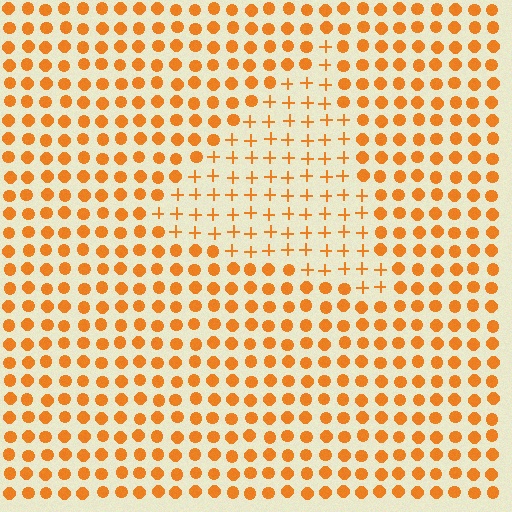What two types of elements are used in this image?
The image uses plus signs inside the triangle region and circles outside it.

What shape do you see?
I see a triangle.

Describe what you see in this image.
The image is filled with small orange elements arranged in a uniform grid. A triangle-shaped region contains plus signs, while the surrounding area contains circles. The boundary is defined purely by the change in element shape.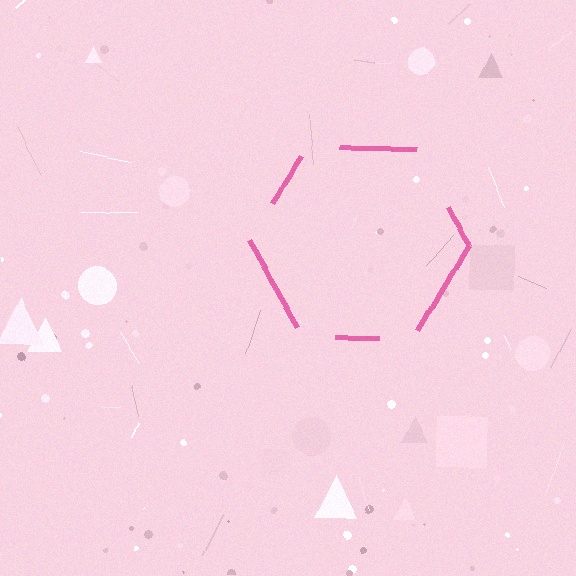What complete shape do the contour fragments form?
The contour fragments form a hexagon.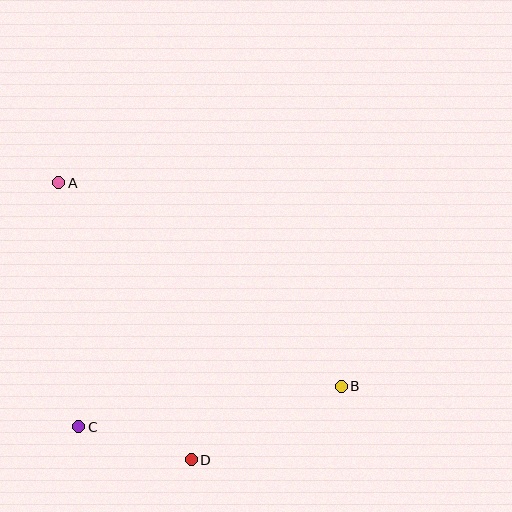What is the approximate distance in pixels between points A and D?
The distance between A and D is approximately 307 pixels.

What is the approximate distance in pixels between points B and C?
The distance between B and C is approximately 266 pixels.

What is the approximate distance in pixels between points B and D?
The distance between B and D is approximately 167 pixels.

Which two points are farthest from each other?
Points A and B are farthest from each other.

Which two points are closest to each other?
Points C and D are closest to each other.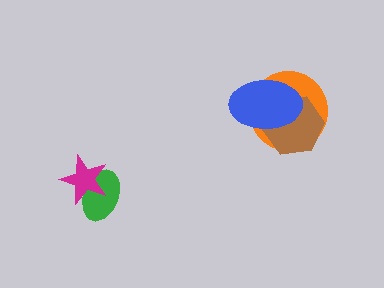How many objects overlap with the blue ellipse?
2 objects overlap with the blue ellipse.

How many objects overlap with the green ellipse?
1 object overlaps with the green ellipse.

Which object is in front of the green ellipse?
The magenta star is in front of the green ellipse.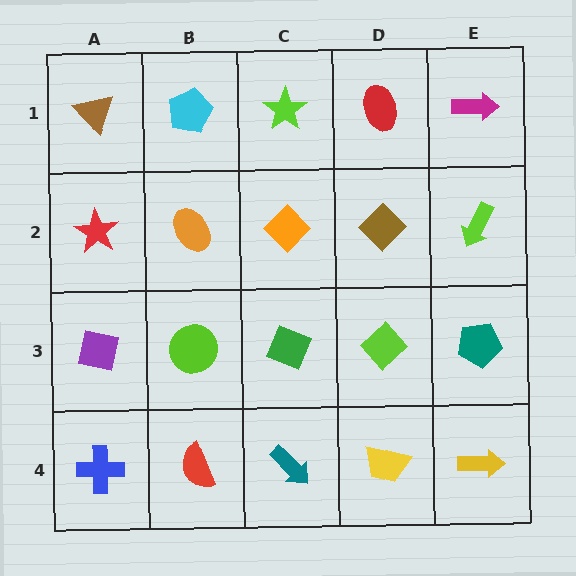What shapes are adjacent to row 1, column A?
A red star (row 2, column A), a cyan pentagon (row 1, column B).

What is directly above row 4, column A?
A purple square.